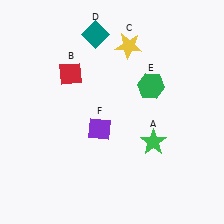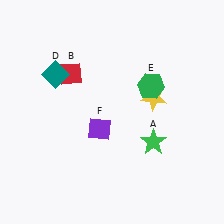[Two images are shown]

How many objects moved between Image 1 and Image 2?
2 objects moved between the two images.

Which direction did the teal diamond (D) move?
The teal diamond (D) moved left.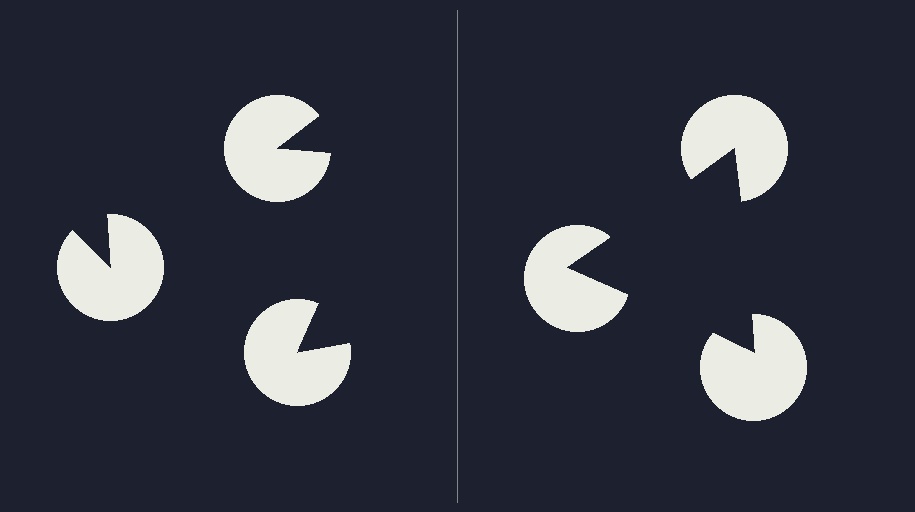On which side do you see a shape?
An illusory triangle appears on the right side. On the left side the wedge cuts are rotated, so no coherent shape forms.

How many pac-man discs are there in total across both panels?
6 — 3 on each side.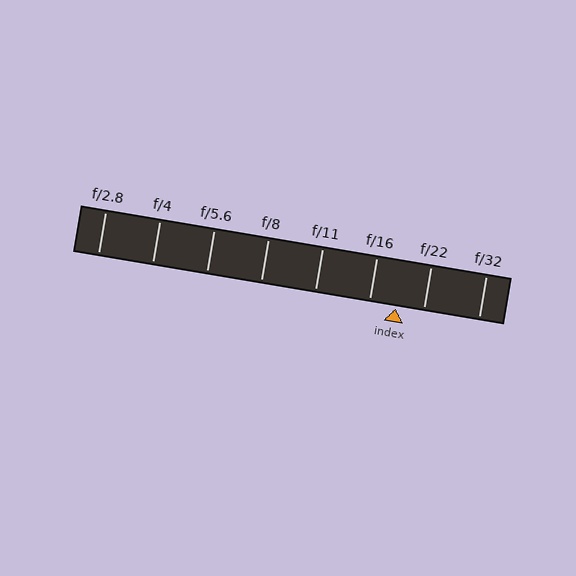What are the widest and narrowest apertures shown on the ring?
The widest aperture shown is f/2.8 and the narrowest is f/32.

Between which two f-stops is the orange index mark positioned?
The index mark is between f/16 and f/22.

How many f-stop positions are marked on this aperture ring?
There are 8 f-stop positions marked.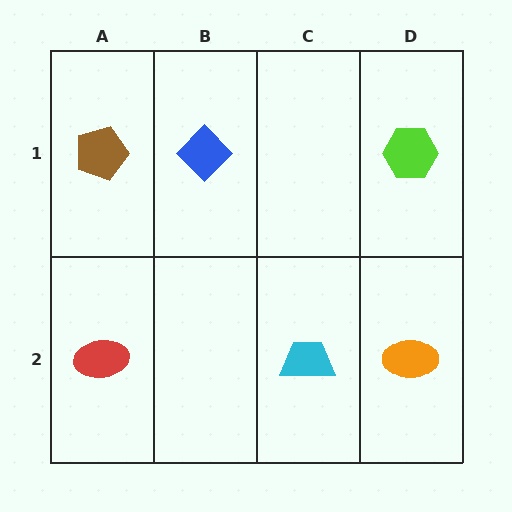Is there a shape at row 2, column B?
No, that cell is empty.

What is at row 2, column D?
An orange ellipse.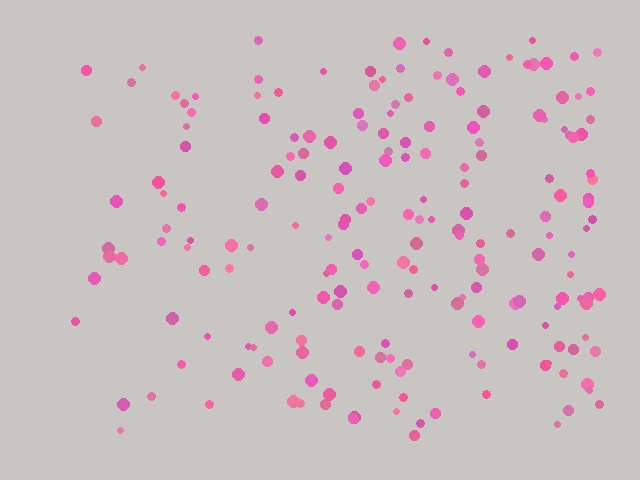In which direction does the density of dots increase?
From left to right, with the right side densest.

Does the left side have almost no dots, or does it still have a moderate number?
Still a moderate number, just noticeably fewer than the right.